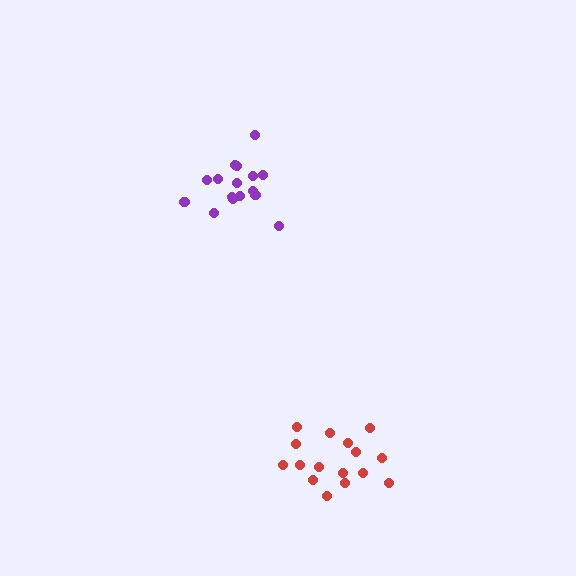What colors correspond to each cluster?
The clusters are colored: red, purple.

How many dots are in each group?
Group 1: 16 dots, Group 2: 16 dots (32 total).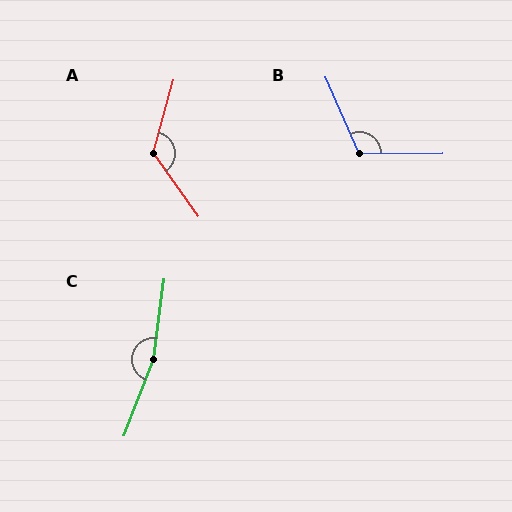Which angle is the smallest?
B, at approximately 114 degrees.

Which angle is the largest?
C, at approximately 167 degrees.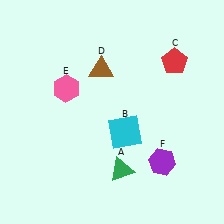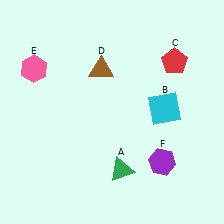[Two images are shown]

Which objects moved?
The objects that moved are: the cyan square (B), the pink hexagon (E).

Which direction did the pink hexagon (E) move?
The pink hexagon (E) moved left.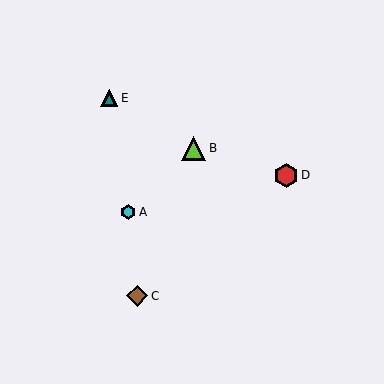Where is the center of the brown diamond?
The center of the brown diamond is at (137, 296).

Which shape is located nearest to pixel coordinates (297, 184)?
The red hexagon (labeled D) at (286, 175) is nearest to that location.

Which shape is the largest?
The lime triangle (labeled B) is the largest.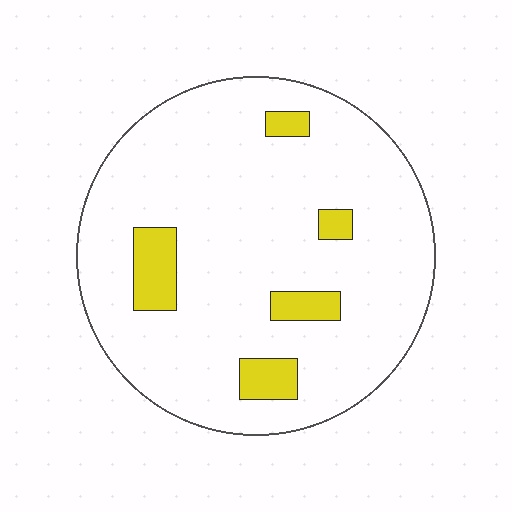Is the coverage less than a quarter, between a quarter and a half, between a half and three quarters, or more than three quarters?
Less than a quarter.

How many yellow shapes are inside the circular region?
5.